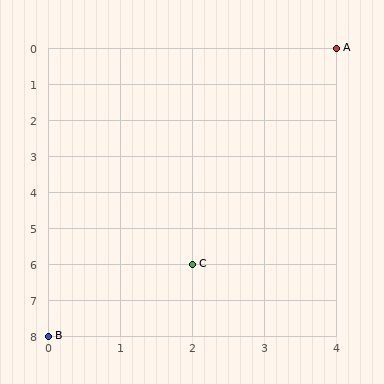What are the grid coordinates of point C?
Point C is at grid coordinates (2, 6).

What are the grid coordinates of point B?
Point B is at grid coordinates (0, 8).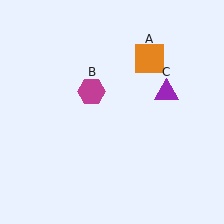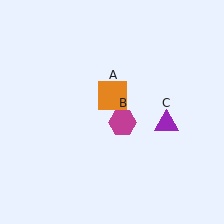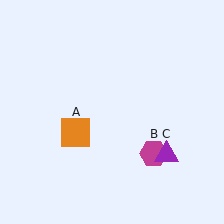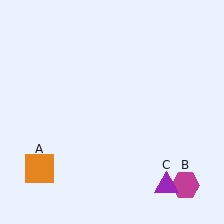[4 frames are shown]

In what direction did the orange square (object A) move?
The orange square (object A) moved down and to the left.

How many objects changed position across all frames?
3 objects changed position: orange square (object A), magenta hexagon (object B), purple triangle (object C).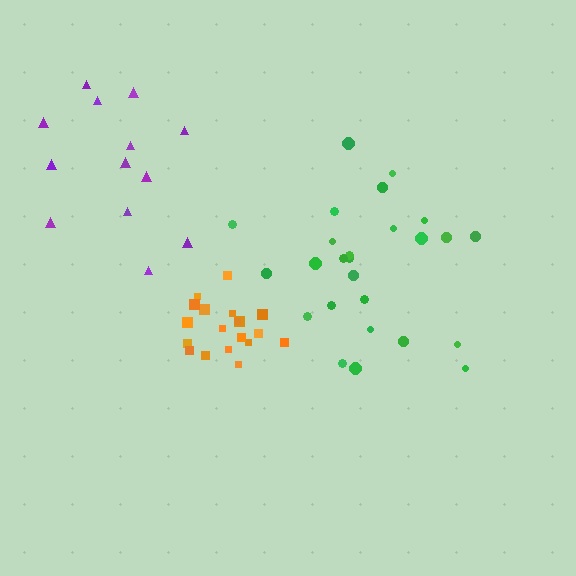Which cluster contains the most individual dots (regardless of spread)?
Green (26).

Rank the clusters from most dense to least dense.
orange, green, purple.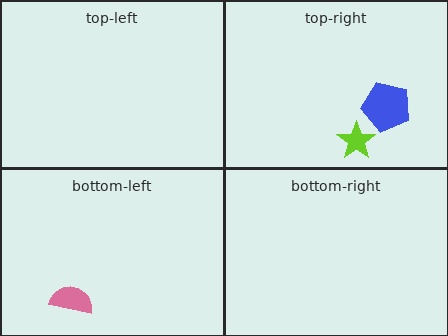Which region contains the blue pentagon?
The top-right region.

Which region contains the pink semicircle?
The bottom-left region.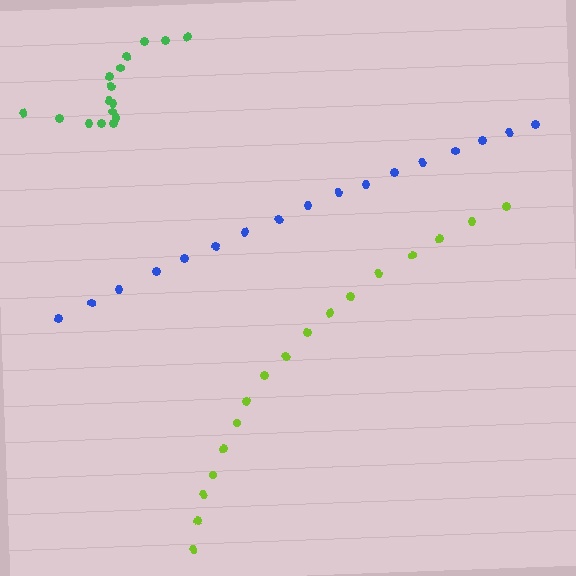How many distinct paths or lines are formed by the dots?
There are 3 distinct paths.